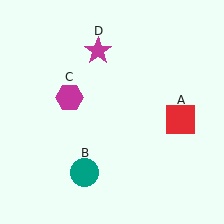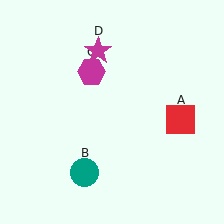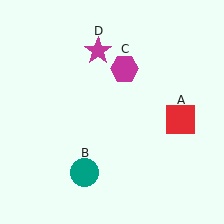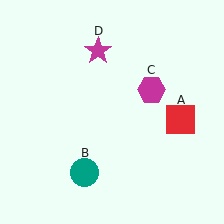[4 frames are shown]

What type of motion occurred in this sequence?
The magenta hexagon (object C) rotated clockwise around the center of the scene.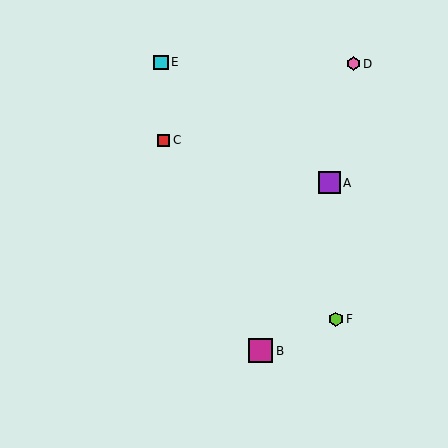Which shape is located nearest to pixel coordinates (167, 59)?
The cyan square (labeled E) at (161, 62) is nearest to that location.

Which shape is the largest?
The magenta square (labeled B) is the largest.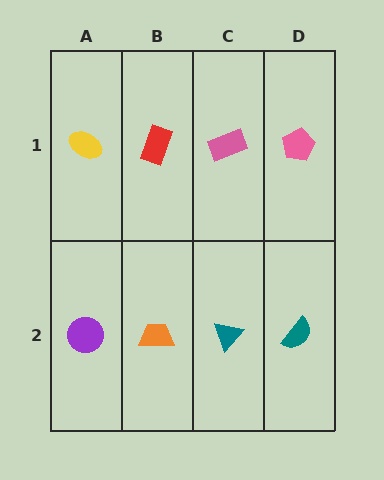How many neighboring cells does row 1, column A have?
2.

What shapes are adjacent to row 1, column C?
A teal triangle (row 2, column C), a red rectangle (row 1, column B), a pink pentagon (row 1, column D).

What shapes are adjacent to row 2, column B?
A red rectangle (row 1, column B), a purple circle (row 2, column A), a teal triangle (row 2, column C).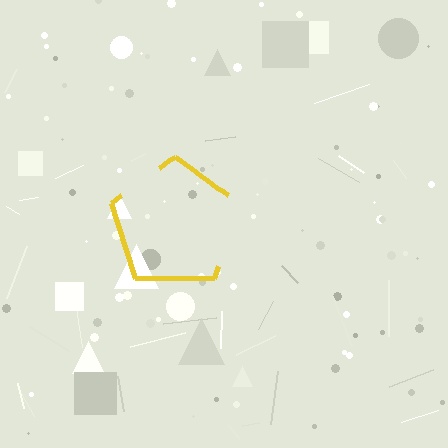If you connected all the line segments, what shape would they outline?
They would outline a pentagon.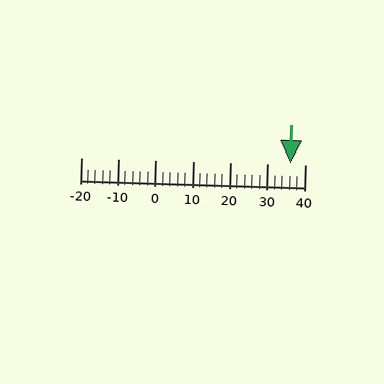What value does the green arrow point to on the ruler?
The green arrow points to approximately 36.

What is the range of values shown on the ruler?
The ruler shows values from -20 to 40.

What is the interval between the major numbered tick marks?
The major tick marks are spaced 10 units apart.